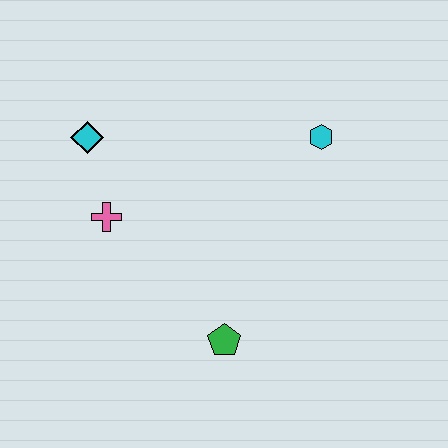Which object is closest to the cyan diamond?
The pink cross is closest to the cyan diamond.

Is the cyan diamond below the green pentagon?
No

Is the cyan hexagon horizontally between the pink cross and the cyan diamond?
No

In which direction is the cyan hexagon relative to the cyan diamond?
The cyan hexagon is to the right of the cyan diamond.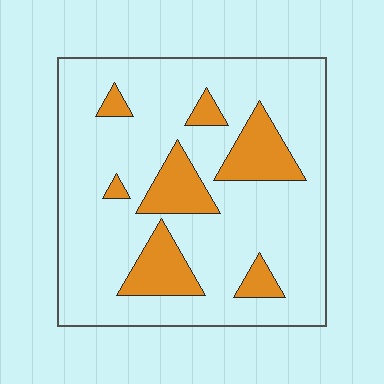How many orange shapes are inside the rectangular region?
7.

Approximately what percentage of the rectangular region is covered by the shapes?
Approximately 20%.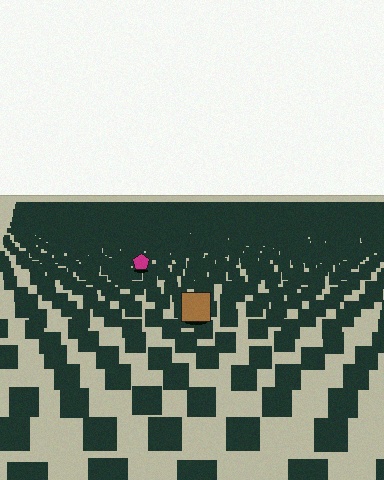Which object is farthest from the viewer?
The magenta pentagon is farthest from the viewer. It appears smaller and the ground texture around it is denser.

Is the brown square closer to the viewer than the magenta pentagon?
Yes. The brown square is closer — you can tell from the texture gradient: the ground texture is coarser near it.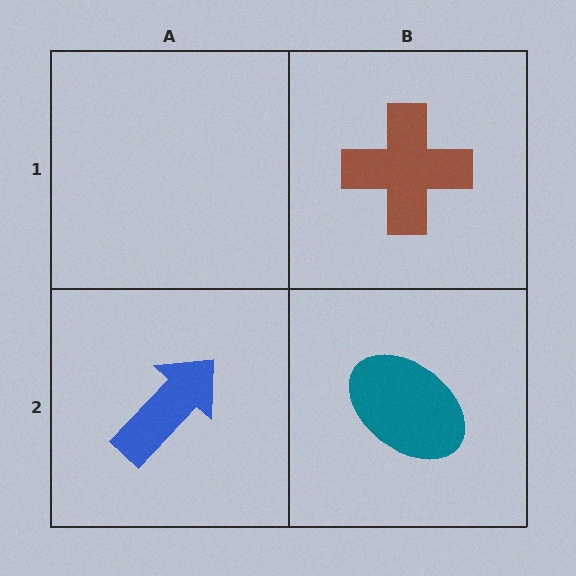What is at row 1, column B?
A brown cross.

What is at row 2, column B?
A teal ellipse.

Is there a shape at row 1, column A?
No, that cell is empty.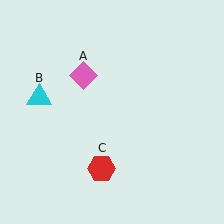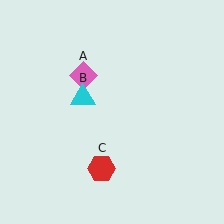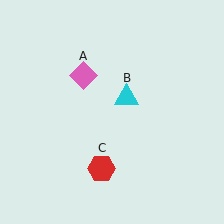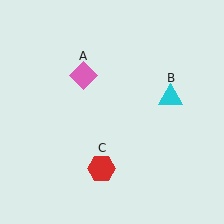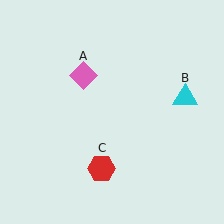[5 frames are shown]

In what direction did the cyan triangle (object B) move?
The cyan triangle (object B) moved right.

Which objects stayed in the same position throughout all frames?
Pink diamond (object A) and red hexagon (object C) remained stationary.